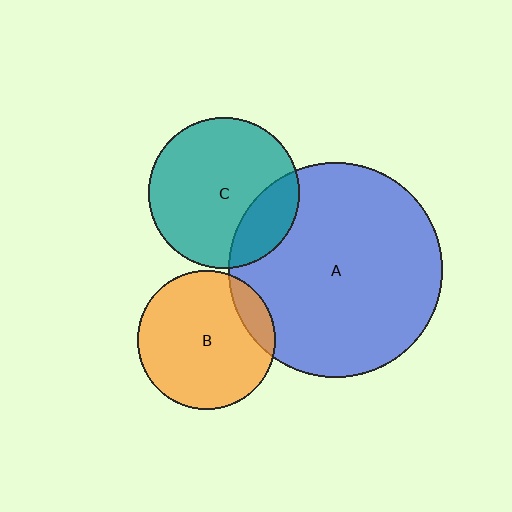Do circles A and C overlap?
Yes.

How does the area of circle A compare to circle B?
Approximately 2.4 times.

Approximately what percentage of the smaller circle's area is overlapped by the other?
Approximately 20%.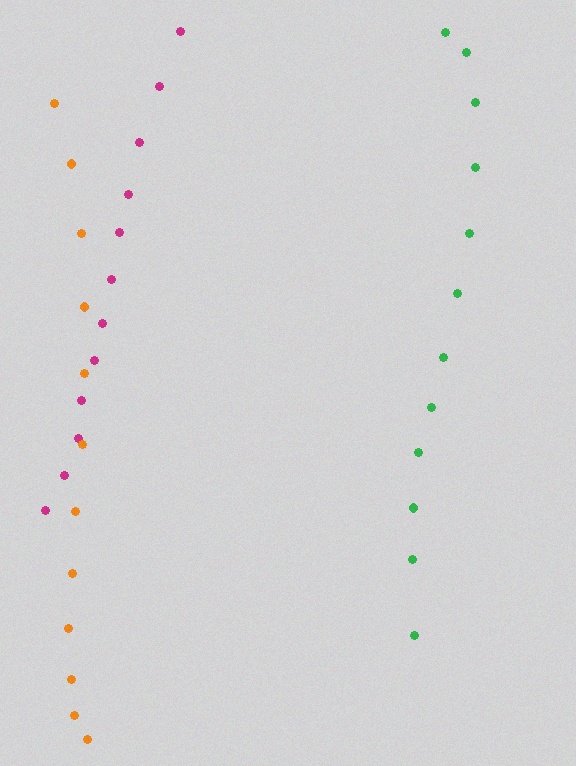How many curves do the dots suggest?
There are 3 distinct paths.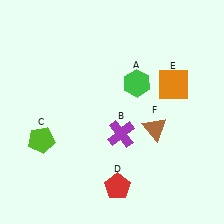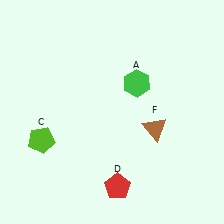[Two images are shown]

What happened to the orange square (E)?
The orange square (E) was removed in Image 2. It was in the top-right area of Image 1.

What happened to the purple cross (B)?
The purple cross (B) was removed in Image 2. It was in the bottom-right area of Image 1.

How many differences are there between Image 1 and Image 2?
There are 2 differences between the two images.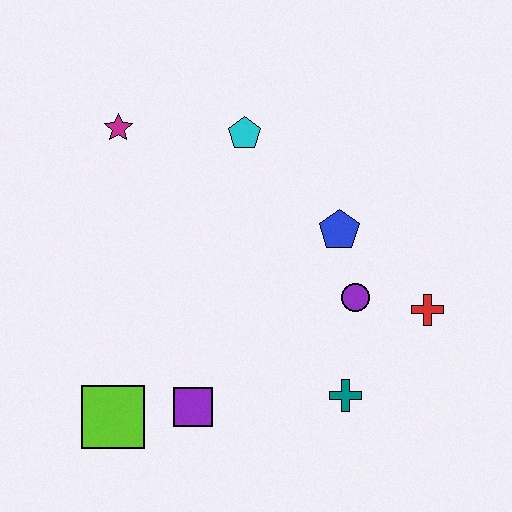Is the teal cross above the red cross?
No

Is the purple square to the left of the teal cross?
Yes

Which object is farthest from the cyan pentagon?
The lime square is farthest from the cyan pentagon.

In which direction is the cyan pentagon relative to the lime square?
The cyan pentagon is above the lime square.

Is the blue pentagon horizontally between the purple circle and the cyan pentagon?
Yes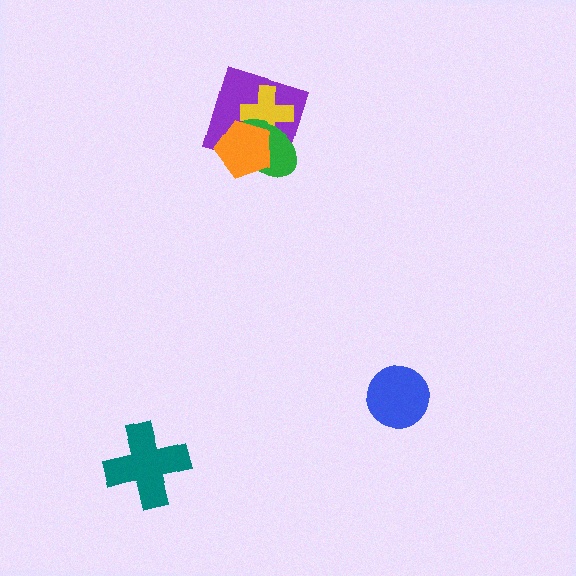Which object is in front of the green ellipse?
The orange pentagon is in front of the green ellipse.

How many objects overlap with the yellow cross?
3 objects overlap with the yellow cross.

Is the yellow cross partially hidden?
Yes, it is partially covered by another shape.